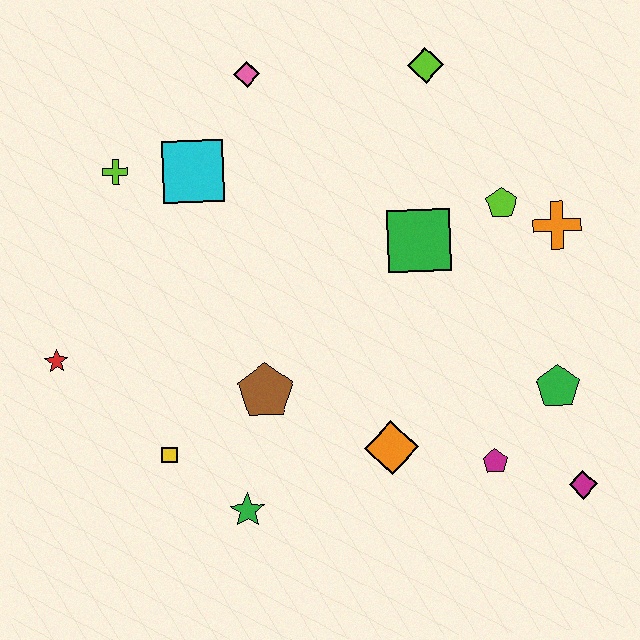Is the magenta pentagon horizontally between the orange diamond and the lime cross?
No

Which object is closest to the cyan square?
The lime cross is closest to the cyan square.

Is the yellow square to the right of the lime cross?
Yes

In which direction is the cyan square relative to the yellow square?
The cyan square is above the yellow square.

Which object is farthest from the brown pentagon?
The lime diamond is farthest from the brown pentagon.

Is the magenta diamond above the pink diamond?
No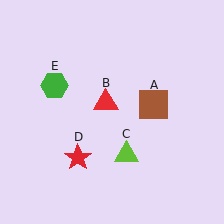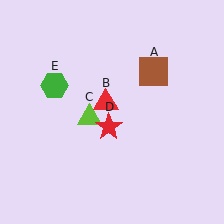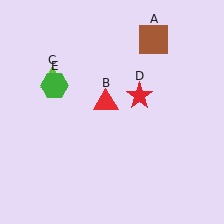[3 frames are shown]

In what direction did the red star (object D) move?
The red star (object D) moved up and to the right.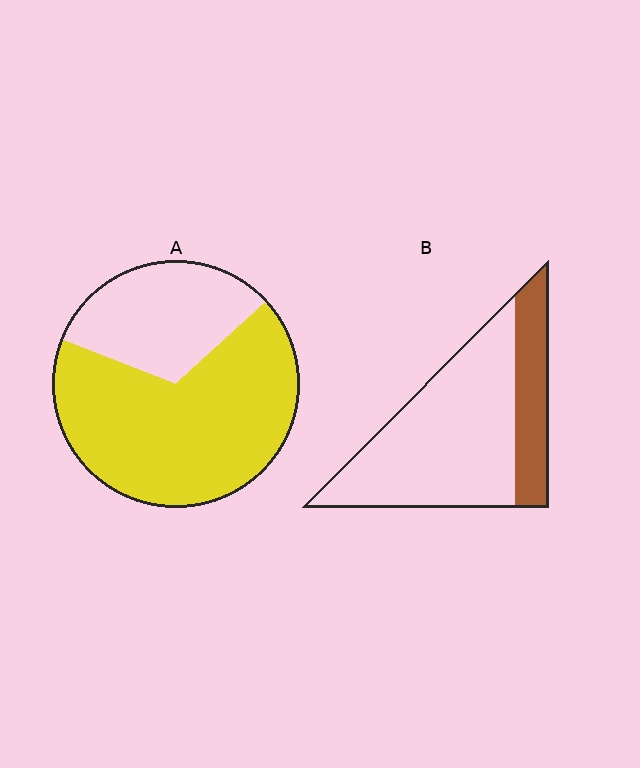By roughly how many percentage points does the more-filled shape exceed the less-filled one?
By roughly 40 percentage points (A over B).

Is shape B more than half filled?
No.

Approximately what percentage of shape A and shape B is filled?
A is approximately 70% and B is approximately 25%.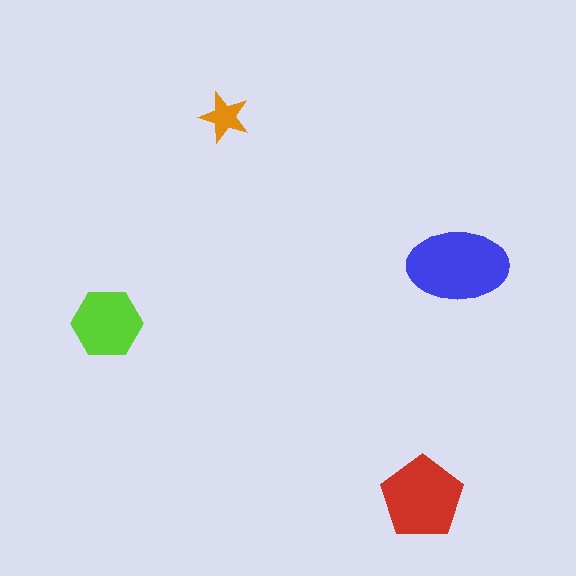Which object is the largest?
The blue ellipse.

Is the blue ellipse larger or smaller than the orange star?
Larger.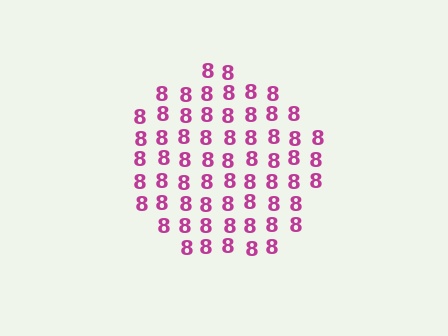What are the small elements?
The small elements are digit 8's.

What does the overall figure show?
The overall figure shows a circle.